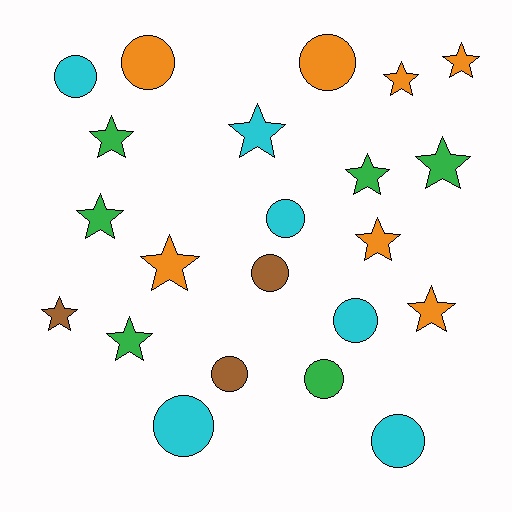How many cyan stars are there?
There is 1 cyan star.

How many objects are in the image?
There are 22 objects.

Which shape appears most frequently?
Star, with 12 objects.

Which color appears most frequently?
Orange, with 7 objects.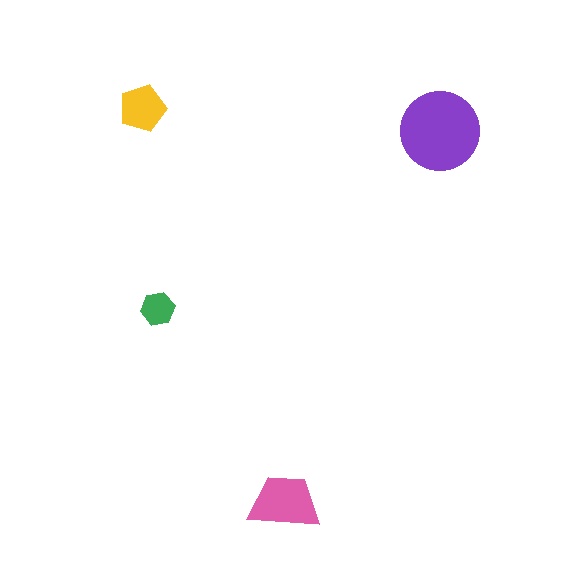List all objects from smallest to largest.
The green hexagon, the yellow pentagon, the pink trapezoid, the purple circle.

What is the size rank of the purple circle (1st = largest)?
1st.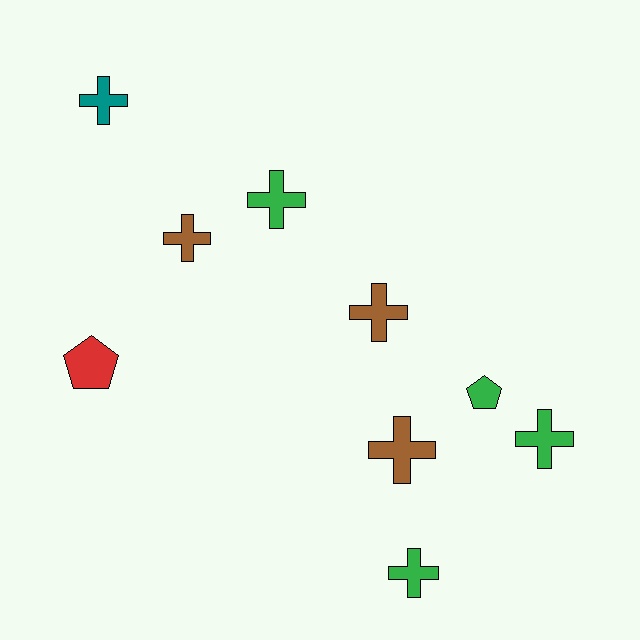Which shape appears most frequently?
Cross, with 7 objects.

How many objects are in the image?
There are 9 objects.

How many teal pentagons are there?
There are no teal pentagons.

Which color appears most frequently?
Green, with 4 objects.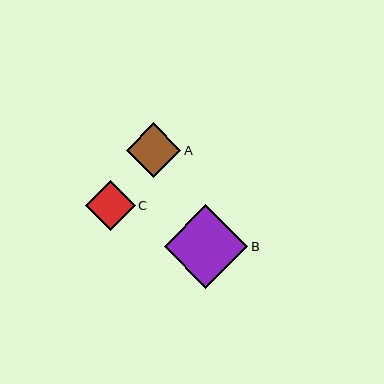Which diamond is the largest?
Diamond B is the largest with a size of approximately 84 pixels.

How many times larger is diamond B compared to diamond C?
Diamond B is approximately 1.7 times the size of diamond C.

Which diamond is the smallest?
Diamond C is the smallest with a size of approximately 50 pixels.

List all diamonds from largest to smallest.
From largest to smallest: B, A, C.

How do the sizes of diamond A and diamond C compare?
Diamond A and diamond C are approximately the same size.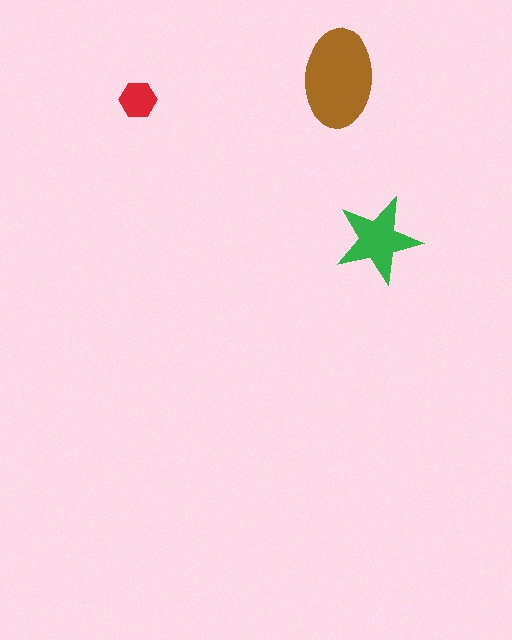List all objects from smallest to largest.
The red hexagon, the green star, the brown ellipse.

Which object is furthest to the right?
The green star is rightmost.